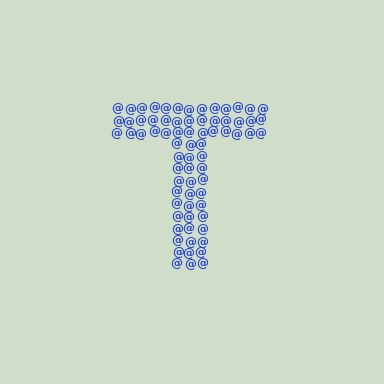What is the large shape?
The large shape is the letter T.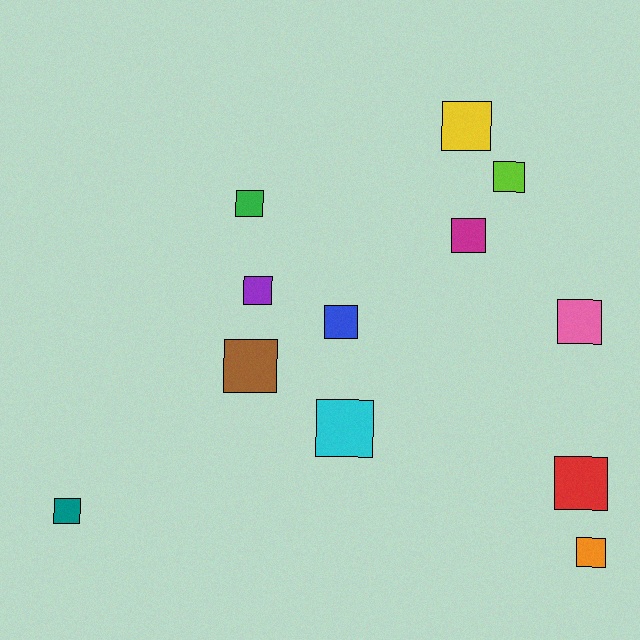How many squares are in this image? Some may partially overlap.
There are 12 squares.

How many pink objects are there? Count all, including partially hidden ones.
There is 1 pink object.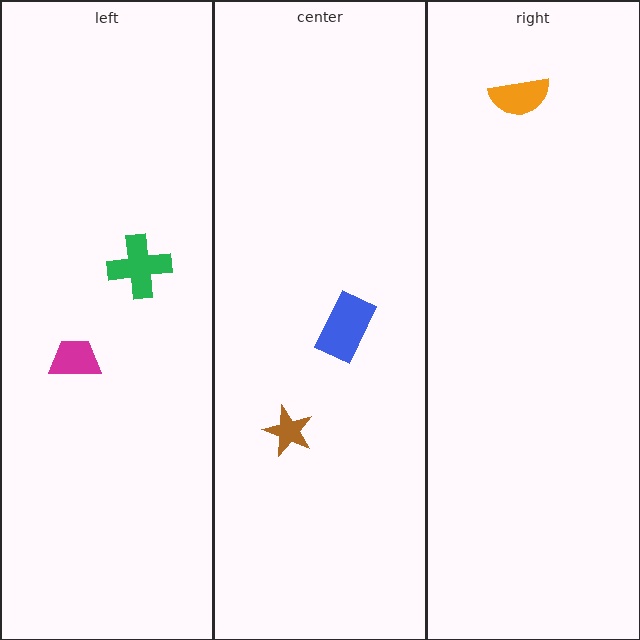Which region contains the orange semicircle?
The right region.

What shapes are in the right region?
The orange semicircle.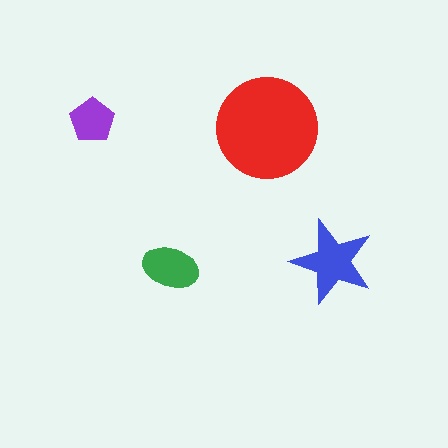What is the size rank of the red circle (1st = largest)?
1st.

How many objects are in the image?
There are 4 objects in the image.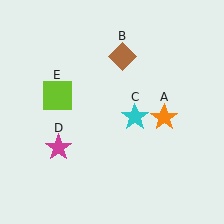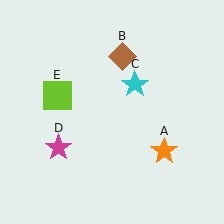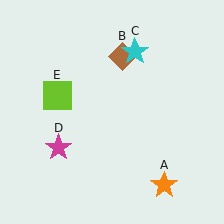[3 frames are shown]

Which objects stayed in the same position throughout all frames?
Brown diamond (object B) and magenta star (object D) and lime square (object E) remained stationary.